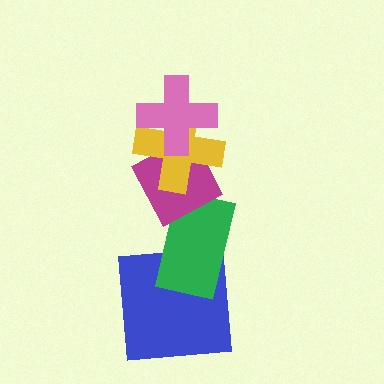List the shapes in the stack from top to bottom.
From top to bottom: the pink cross, the yellow cross, the magenta diamond, the green rectangle, the blue square.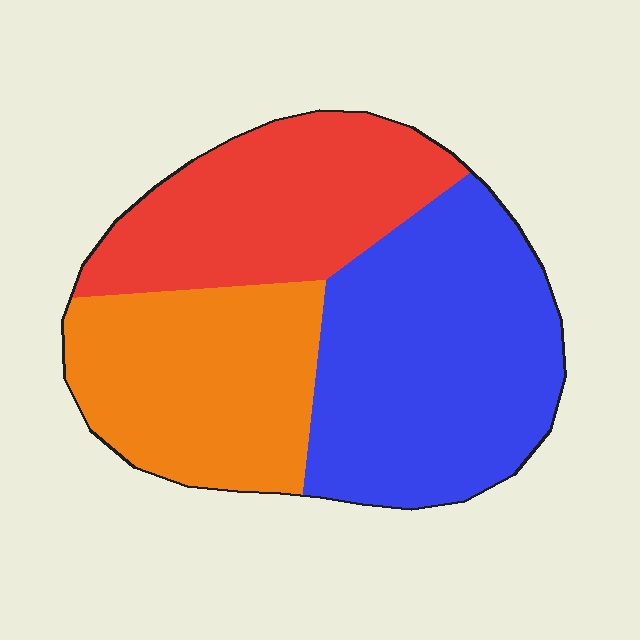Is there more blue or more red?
Blue.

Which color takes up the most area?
Blue, at roughly 40%.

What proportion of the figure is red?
Red covers about 30% of the figure.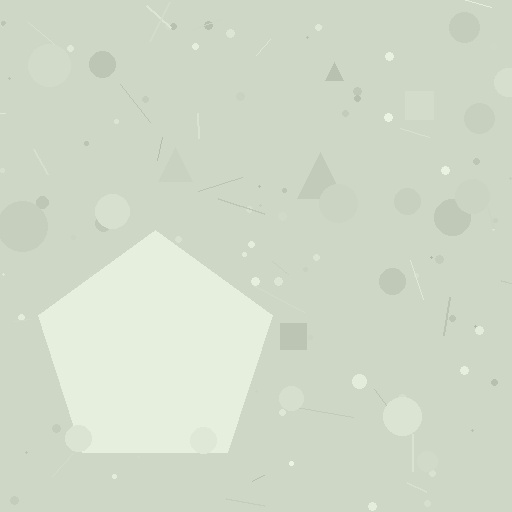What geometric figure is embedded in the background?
A pentagon is embedded in the background.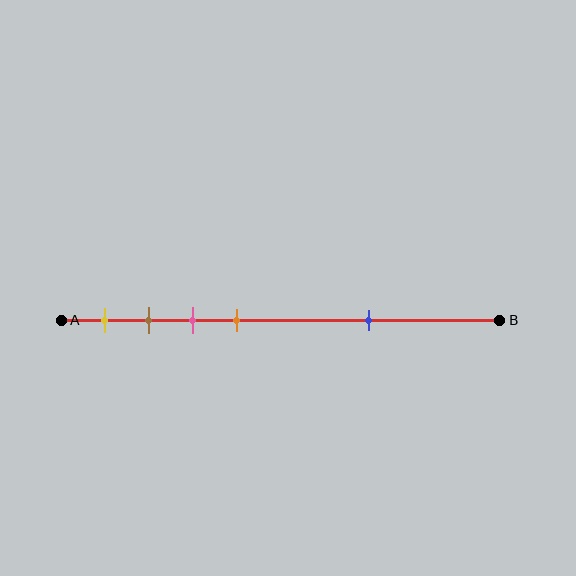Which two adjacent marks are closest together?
The brown and pink marks are the closest adjacent pair.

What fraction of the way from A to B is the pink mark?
The pink mark is approximately 30% (0.3) of the way from A to B.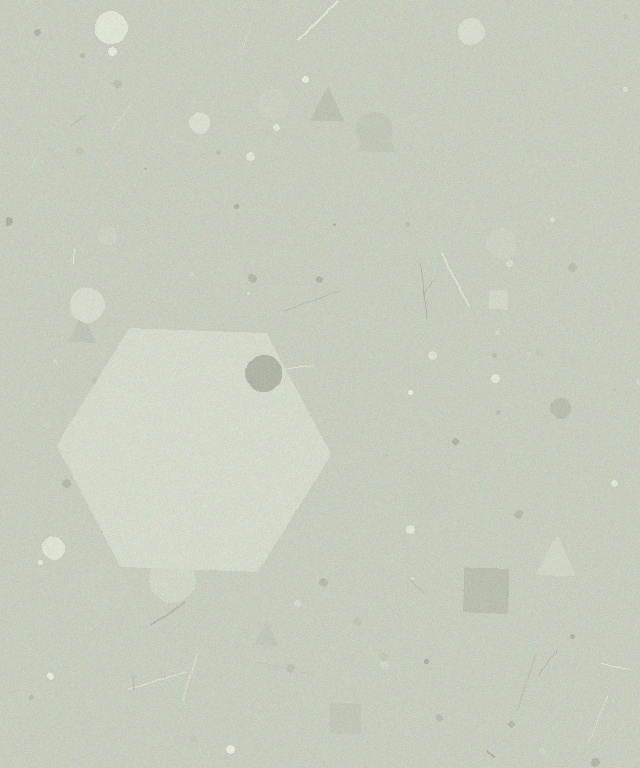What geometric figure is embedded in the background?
A hexagon is embedded in the background.